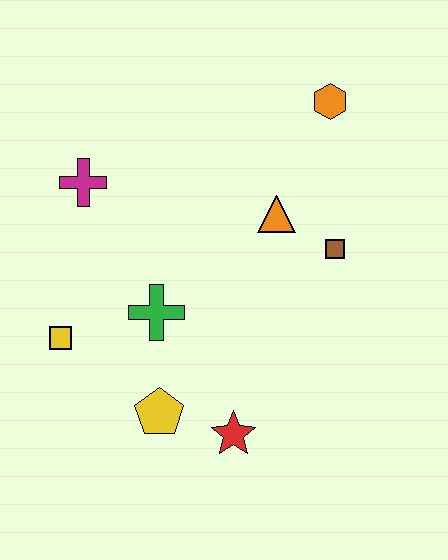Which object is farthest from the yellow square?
The orange hexagon is farthest from the yellow square.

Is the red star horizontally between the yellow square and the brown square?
Yes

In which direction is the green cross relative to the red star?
The green cross is above the red star.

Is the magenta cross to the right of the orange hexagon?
No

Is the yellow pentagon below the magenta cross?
Yes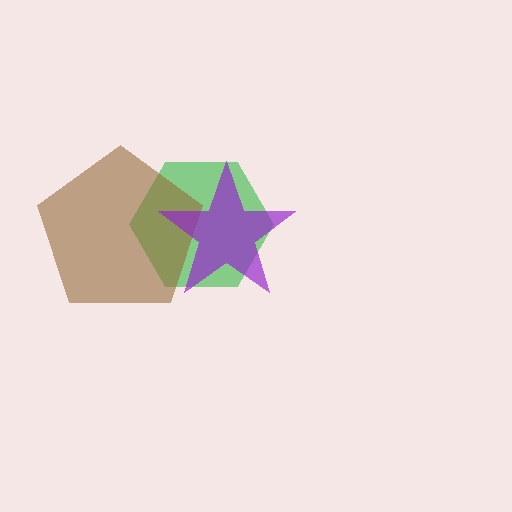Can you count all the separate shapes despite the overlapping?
Yes, there are 3 separate shapes.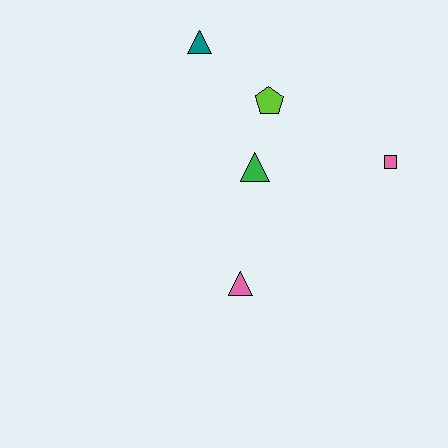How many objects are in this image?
There are 5 objects.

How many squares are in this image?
There is 1 square.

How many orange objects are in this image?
There are no orange objects.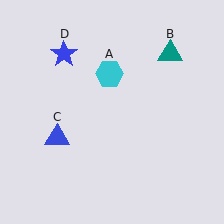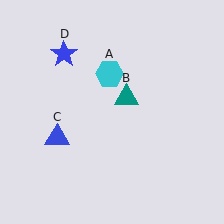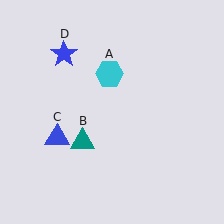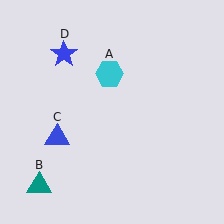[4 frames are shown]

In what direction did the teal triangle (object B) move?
The teal triangle (object B) moved down and to the left.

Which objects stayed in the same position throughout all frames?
Cyan hexagon (object A) and blue triangle (object C) and blue star (object D) remained stationary.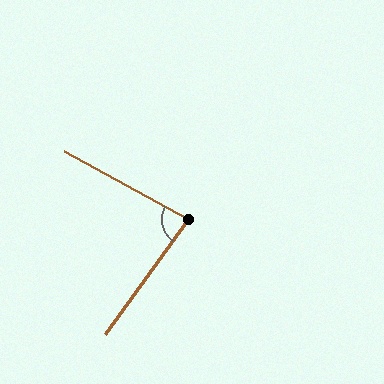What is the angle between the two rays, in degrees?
Approximately 83 degrees.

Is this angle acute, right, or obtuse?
It is acute.